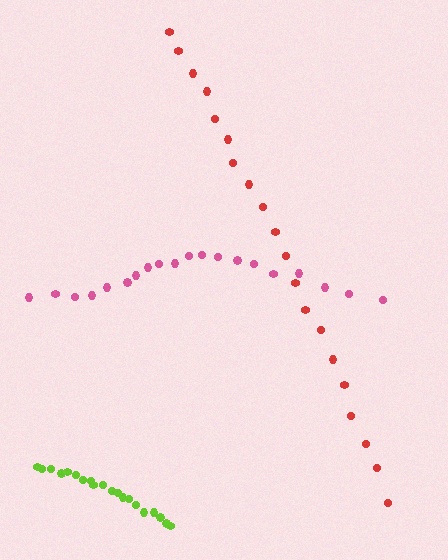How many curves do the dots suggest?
There are 3 distinct paths.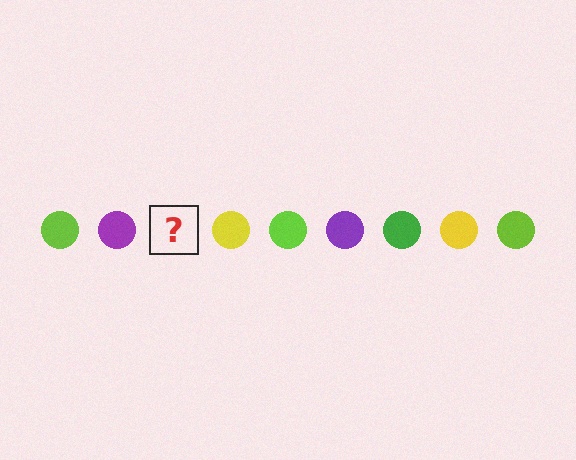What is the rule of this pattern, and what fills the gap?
The rule is that the pattern cycles through lime, purple, green, yellow circles. The gap should be filled with a green circle.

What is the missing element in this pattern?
The missing element is a green circle.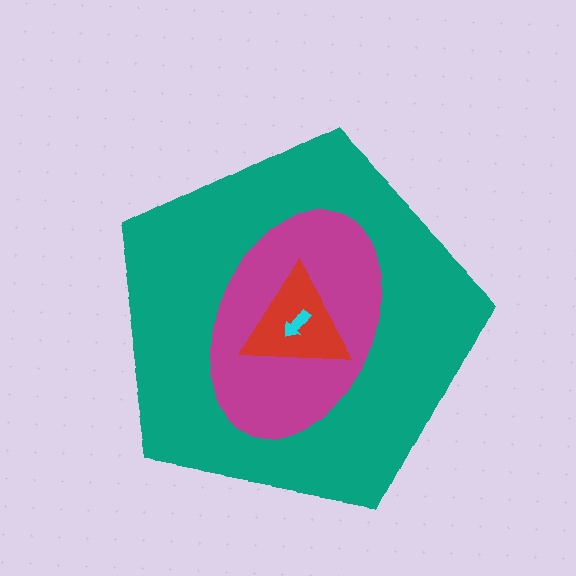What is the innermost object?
The cyan arrow.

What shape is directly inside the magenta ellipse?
The red triangle.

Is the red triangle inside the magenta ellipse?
Yes.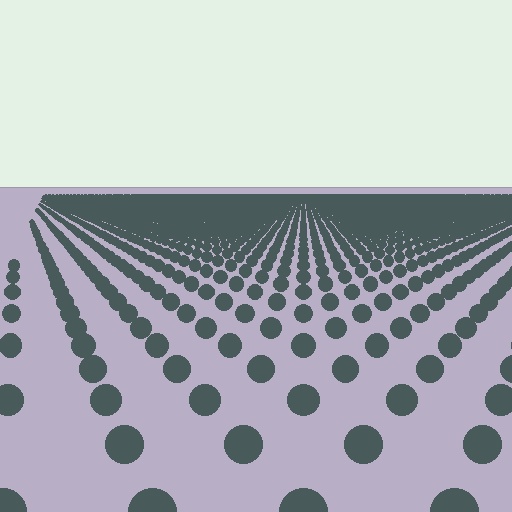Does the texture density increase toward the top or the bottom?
Density increases toward the top.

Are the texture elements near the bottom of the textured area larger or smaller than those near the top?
Larger. Near the bottom, elements are closer to the viewer and appear at a bigger on-screen size.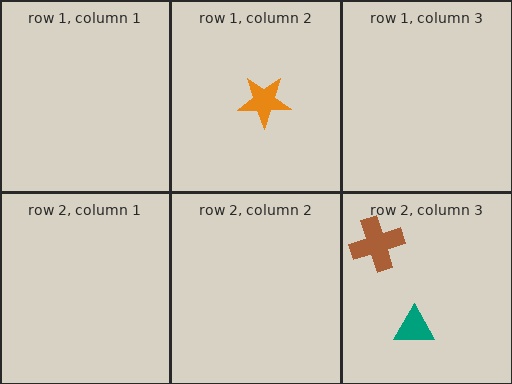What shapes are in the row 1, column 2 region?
The orange star.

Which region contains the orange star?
The row 1, column 2 region.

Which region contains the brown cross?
The row 2, column 3 region.